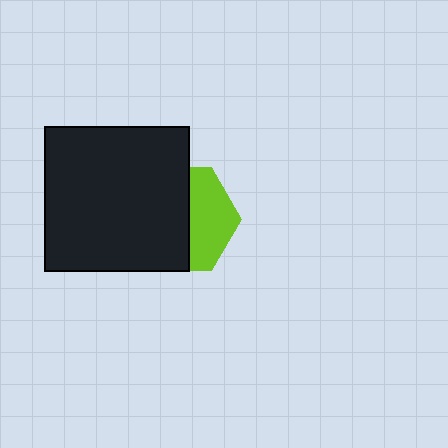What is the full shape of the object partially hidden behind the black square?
The partially hidden object is a lime hexagon.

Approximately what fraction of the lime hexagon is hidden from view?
Roughly 58% of the lime hexagon is hidden behind the black square.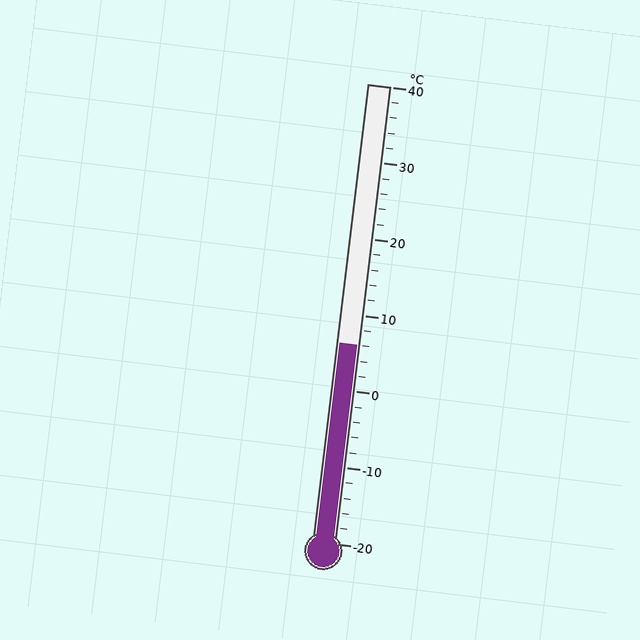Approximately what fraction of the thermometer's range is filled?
The thermometer is filled to approximately 45% of its range.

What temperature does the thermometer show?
The thermometer shows approximately 6°C.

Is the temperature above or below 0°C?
The temperature is above 0°C.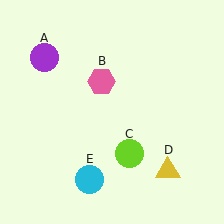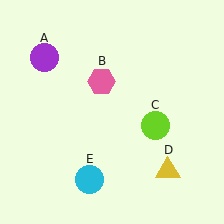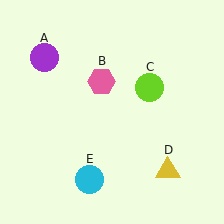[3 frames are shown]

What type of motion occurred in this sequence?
The lime circle (object C) rotated counterclockwise around the center of the scene.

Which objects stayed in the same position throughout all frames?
Purple circle (object A) and pink hexagon (object B) and yellow triangle (object D) and cyan circle (object E) remained stationary.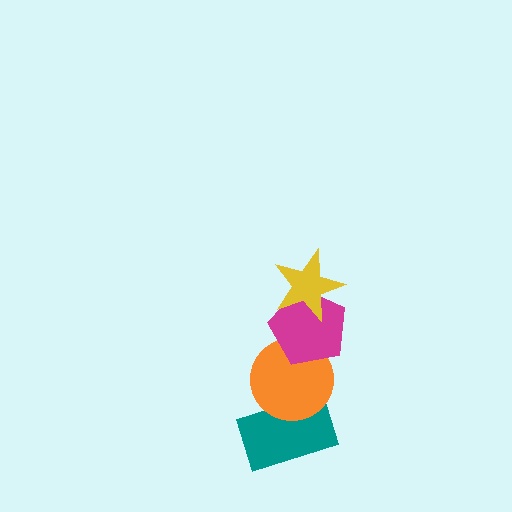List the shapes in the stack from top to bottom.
From top to bottom: the yellow star, the magenta pentagon, the orange circle, the teal rectangle.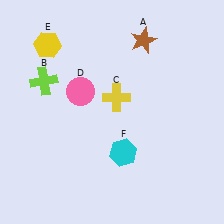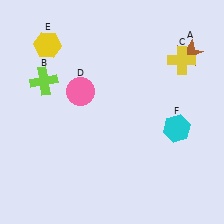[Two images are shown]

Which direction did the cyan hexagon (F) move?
The cyan hexagon (F) moved right.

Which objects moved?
The objects that moved are: the brown star (A), the yellow cross (C), the cyan hexagon (F).